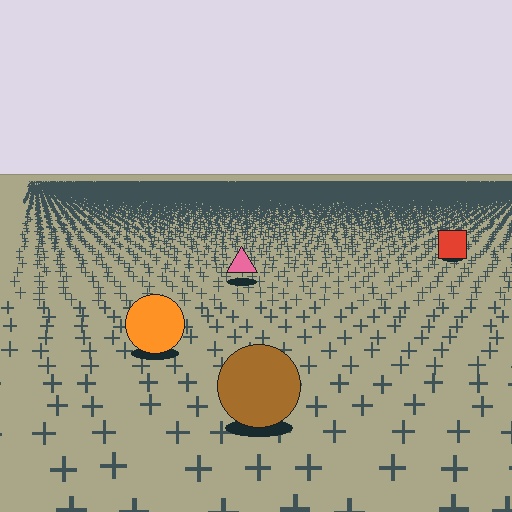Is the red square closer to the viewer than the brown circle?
No. The brown circle is closer — you can tell from the texture gradient: the ground texture is coarser near it.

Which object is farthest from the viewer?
The red square is farthest from the viewer. It appears smaller and the ground texture around it is denser.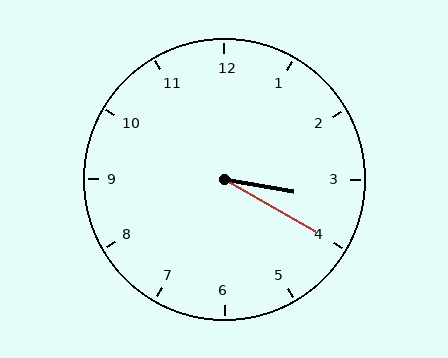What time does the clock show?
3:20.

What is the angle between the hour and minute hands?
Approximately 20 degrees.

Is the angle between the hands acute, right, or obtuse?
It is acute.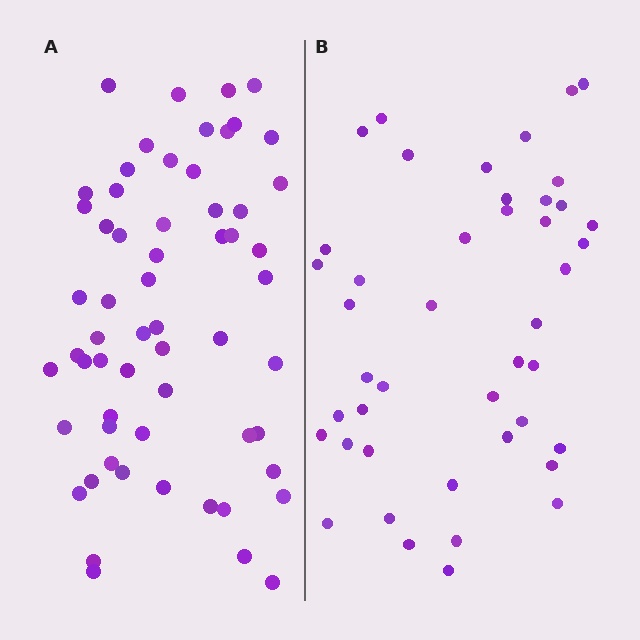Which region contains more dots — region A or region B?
Region A (the left region) has more dots.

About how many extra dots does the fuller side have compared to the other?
Region A has approximately 15 more dots than region B.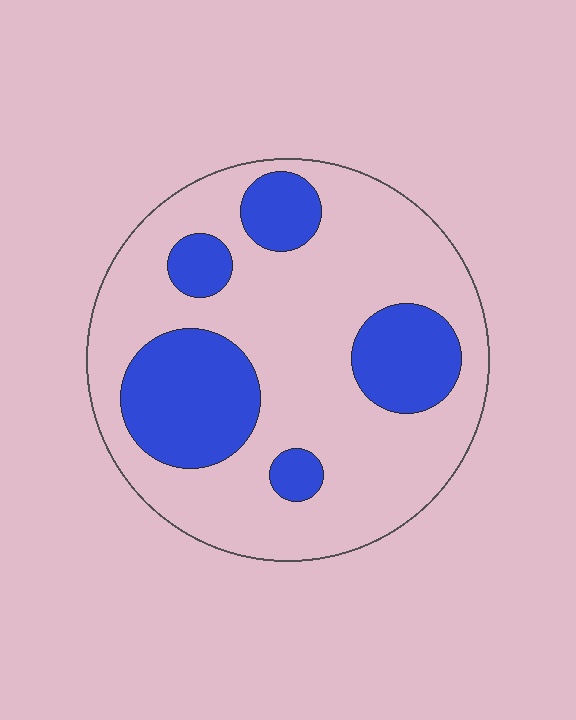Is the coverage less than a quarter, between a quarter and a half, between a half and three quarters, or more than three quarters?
Between a quarter and a half.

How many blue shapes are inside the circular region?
5.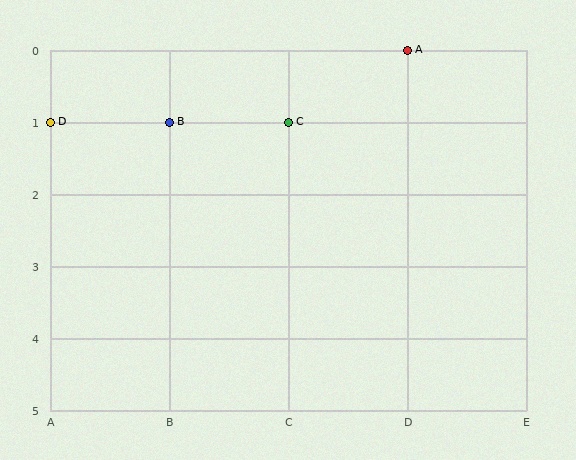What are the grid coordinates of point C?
Point C is at grid coordinates (C, 1).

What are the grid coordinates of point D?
Point D is at grid coordinates (A, 1).